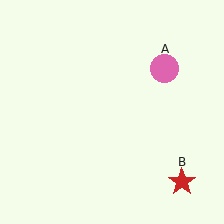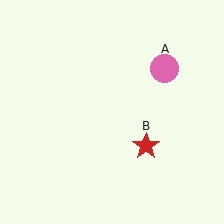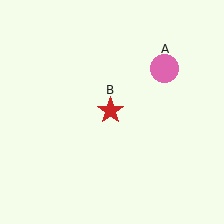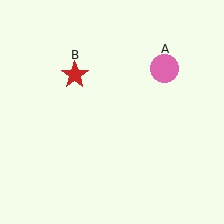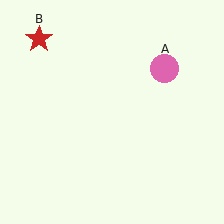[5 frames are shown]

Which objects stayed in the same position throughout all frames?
Pink circle (object A) remained stationary.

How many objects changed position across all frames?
1 object changed position: red star (object B).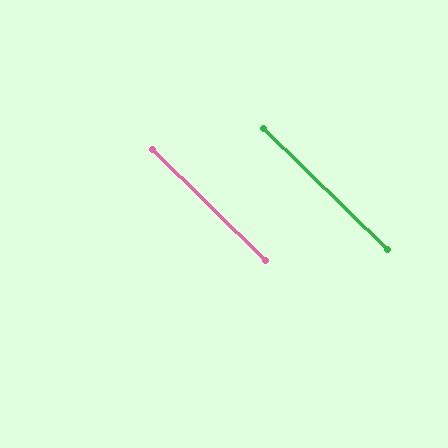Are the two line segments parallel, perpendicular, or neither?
Parallel — their directions differ by only 0.2°.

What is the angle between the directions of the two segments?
Approximately 0 degrees.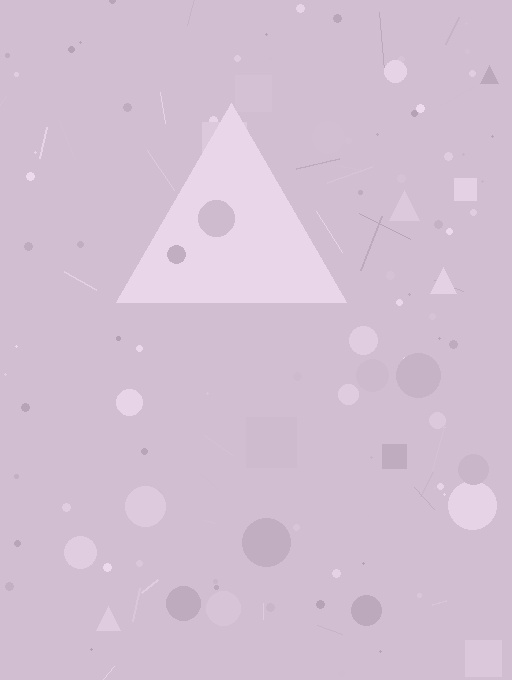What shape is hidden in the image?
A triangle is hidden in the image.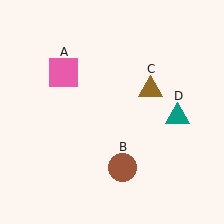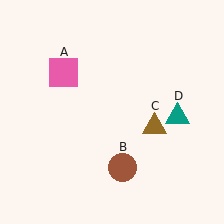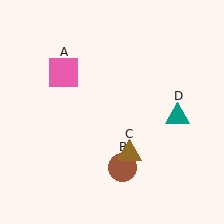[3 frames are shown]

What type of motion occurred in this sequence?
The brown triangle (object C) rotated clockwise around the center of the scene.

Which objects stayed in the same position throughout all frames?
Pink square (object A) and brown circle (object B) and teal triangle (object D) remained stationary.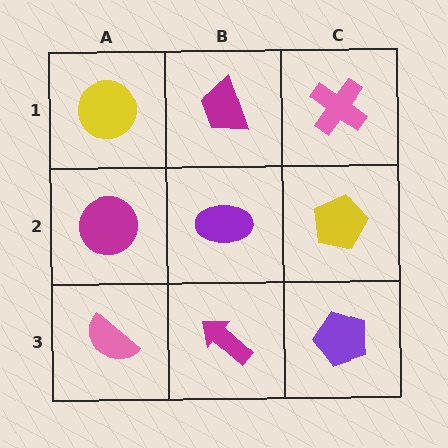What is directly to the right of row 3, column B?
A purple pentagon.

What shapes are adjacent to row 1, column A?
A magenta circle (row 2, column A), a magenta trapezoid (row 1, column B).